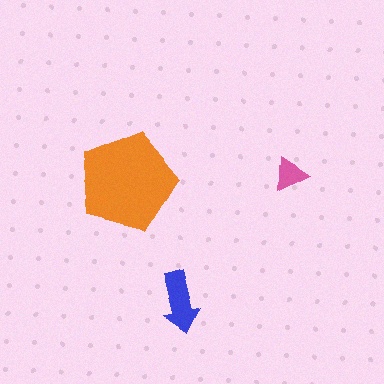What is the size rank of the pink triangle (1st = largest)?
3rd.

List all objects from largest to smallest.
The orange pentagon, the blue arrow, the pink triangle.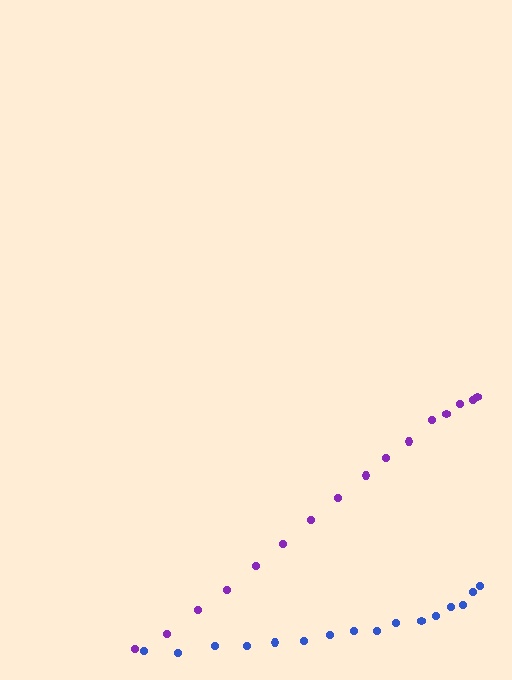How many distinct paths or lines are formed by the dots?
There are 2 distinct paths.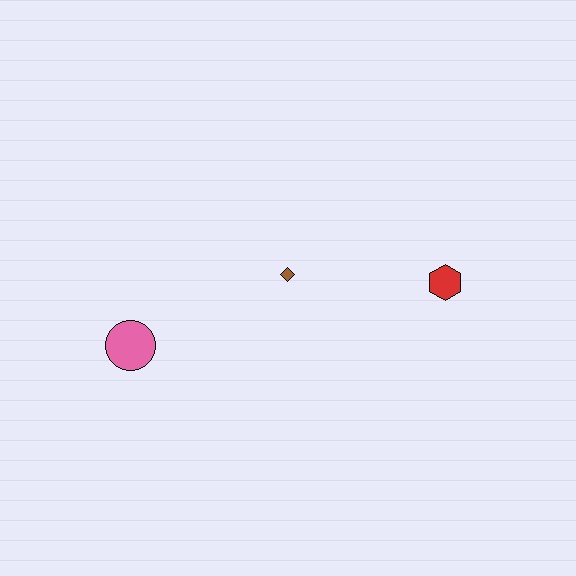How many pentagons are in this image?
There are no pentagons.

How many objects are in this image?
There are 3 objects.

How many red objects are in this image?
There is 1 red object.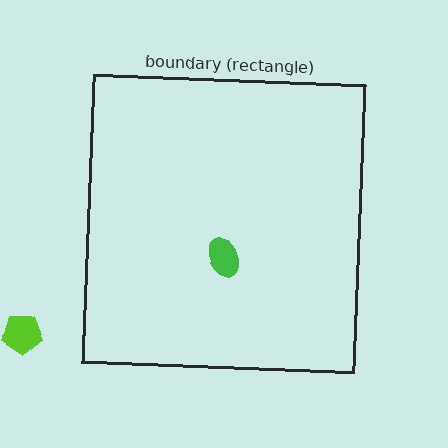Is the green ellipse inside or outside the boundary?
Inside.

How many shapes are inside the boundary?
1 inside, 1 outside.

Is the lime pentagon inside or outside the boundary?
Outside.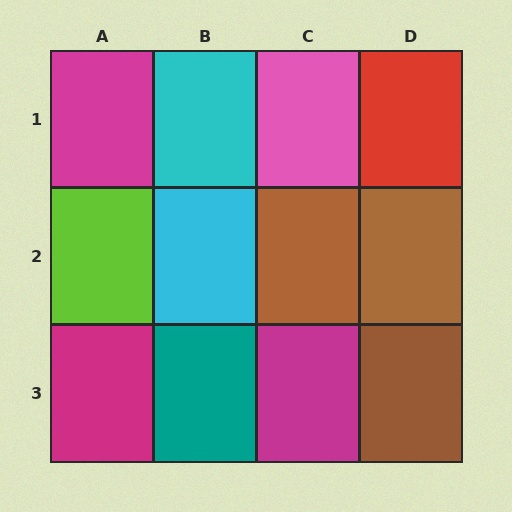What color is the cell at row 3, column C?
Magenta.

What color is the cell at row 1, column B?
Cyan.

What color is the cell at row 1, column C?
Pink.